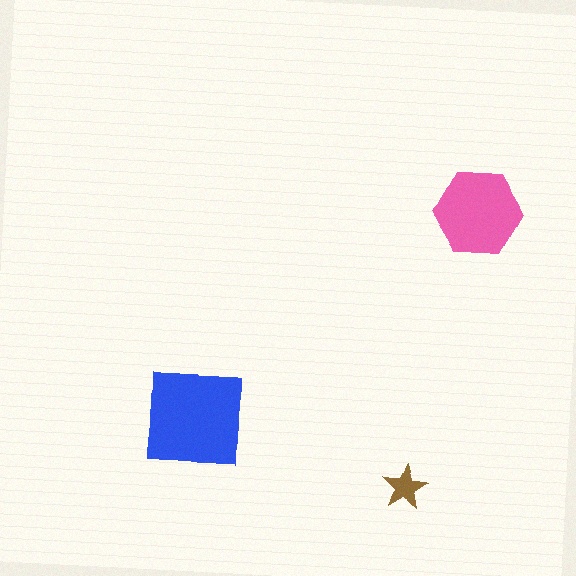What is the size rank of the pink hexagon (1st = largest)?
2nd.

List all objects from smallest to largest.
The brown star, the pink hexagon, the blue square.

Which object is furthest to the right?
The pink hexagon is rightmost.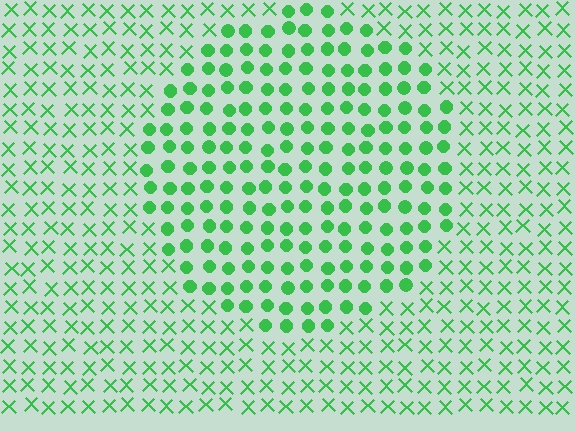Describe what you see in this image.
The image is filled with small green elements arranged in a uniform grid. A circle-shaped region contains circles, while the surrounding area contains X marks. The boundary is defined purely by the change in element shape.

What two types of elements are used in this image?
The image uses circles inside the circle region and X marks outside it.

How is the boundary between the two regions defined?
The boundary is defined by a change in element shape: circles inside vs. X marks outside. All elements share the same color and spacing.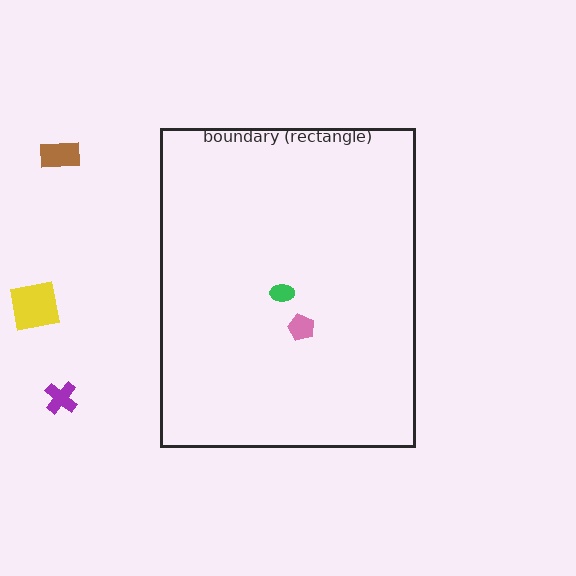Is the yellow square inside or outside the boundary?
Outside.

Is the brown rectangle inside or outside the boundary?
Outside.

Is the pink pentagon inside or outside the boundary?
Inside.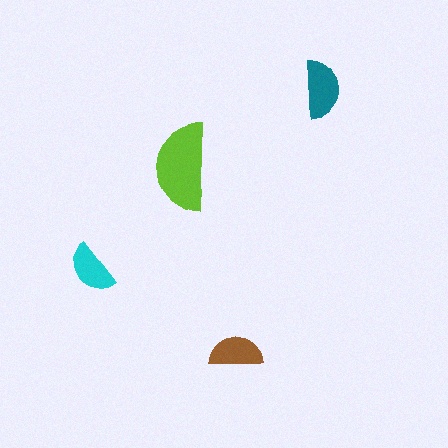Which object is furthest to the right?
The teal semicircle is rightmost.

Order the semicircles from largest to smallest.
the lime one, the teal one, the brown one, the cyan one.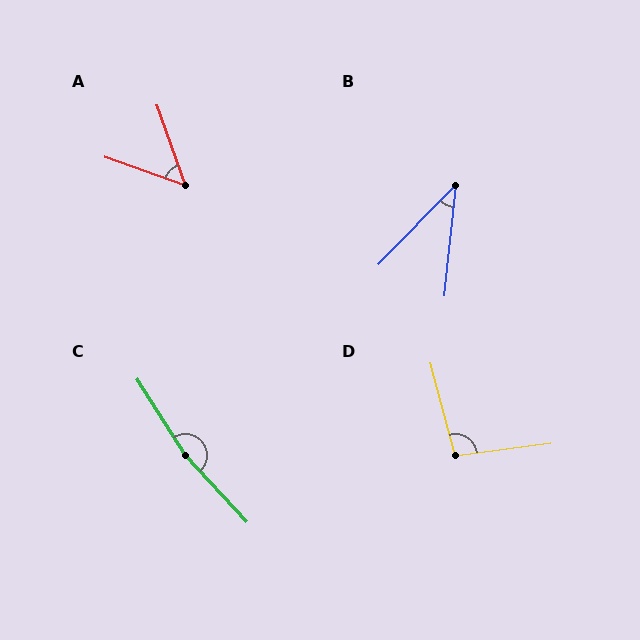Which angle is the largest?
C, at approximately 169 degrees.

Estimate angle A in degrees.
Approximately 51 degrees.